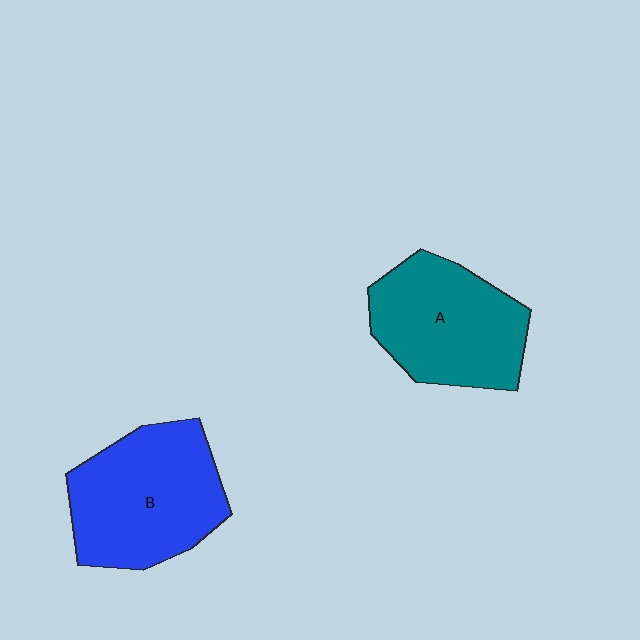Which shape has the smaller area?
Shape A (teal).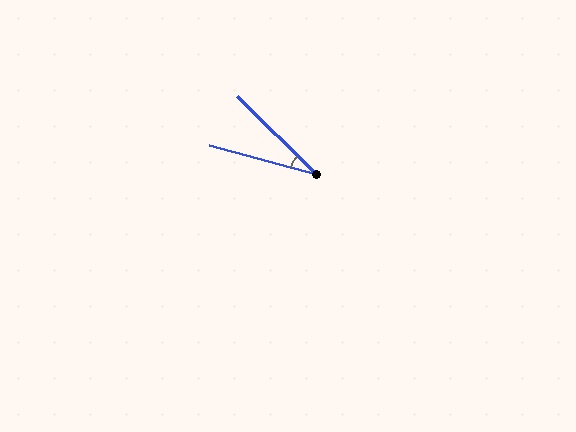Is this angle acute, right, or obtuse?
It is acute.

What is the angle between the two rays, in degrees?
Approximately 29 degrees.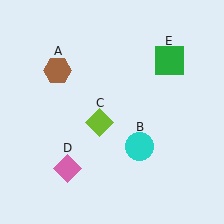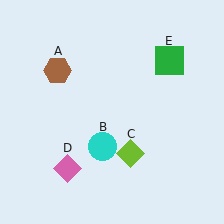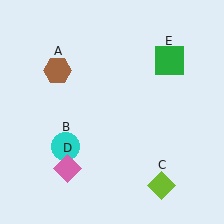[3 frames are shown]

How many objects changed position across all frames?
2 objects changed position: cyan circle (object B), lime diamond (object C).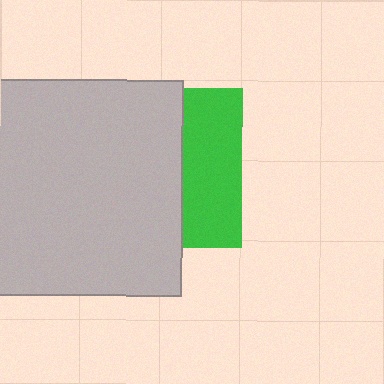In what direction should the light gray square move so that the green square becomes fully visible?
The light gray square should move left. That is the shortest direction to clear the overlap and leave the green square fully visible.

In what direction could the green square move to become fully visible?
The green square could move right. That would shift it out from behind the light gray square entirely.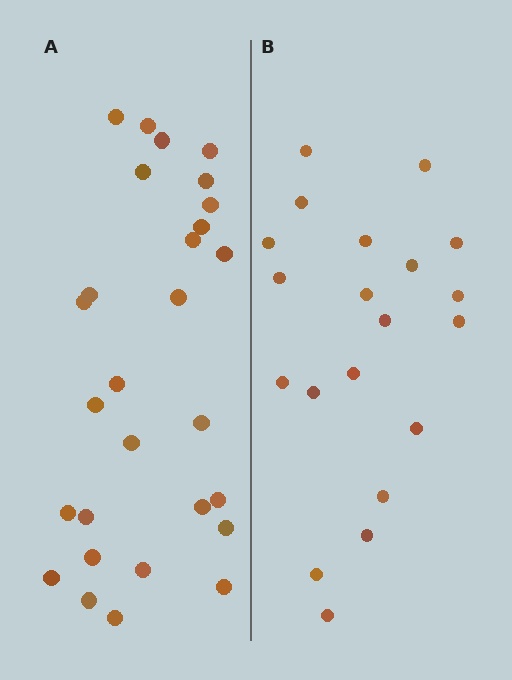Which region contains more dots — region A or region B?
Region A (the left region) has more dots.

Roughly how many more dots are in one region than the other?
Region A has roughly 8 or so more dots than region B.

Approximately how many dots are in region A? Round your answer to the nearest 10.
About 30 dots. (The exact count is 28, which rounds to 30.)